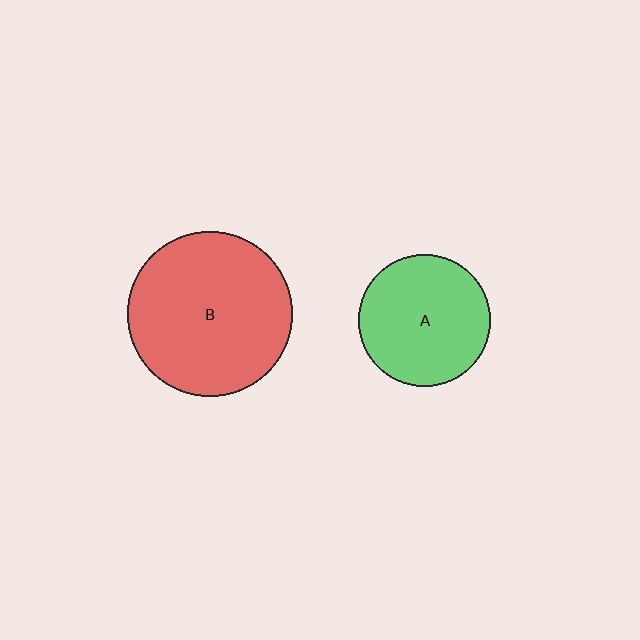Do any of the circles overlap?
No, none of the circles overlap.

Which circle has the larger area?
Circle B (red).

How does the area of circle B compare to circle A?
Approximately 1.6 times.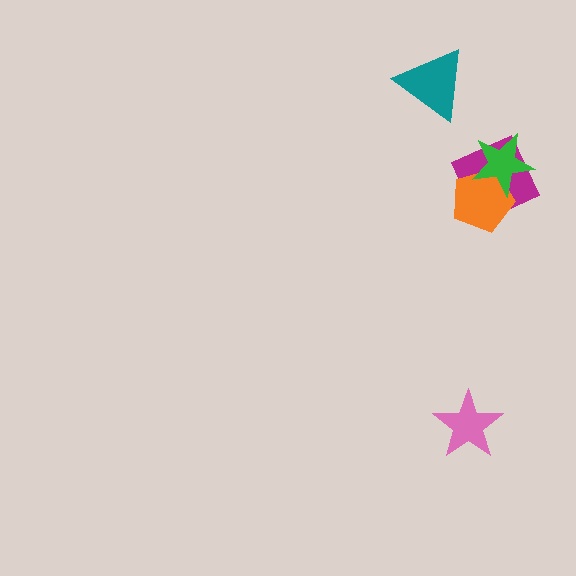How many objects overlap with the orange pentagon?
2 objects overlap with the orange pentagon.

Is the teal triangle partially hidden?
No, no other shape covers it.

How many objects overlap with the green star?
2 objects overlap with the green star.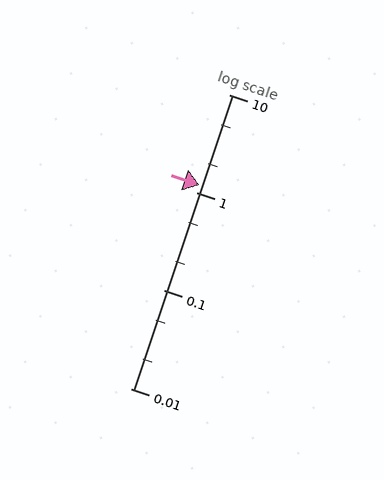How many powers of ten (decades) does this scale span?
The scale spans 3 decades, from 0.01 to 10.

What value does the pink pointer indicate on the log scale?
The pointer indicates approximately 1.2.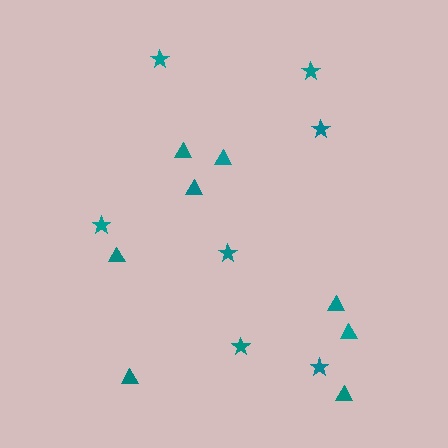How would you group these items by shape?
There are 2 groups: one group of stars (7) and one group of triangles (8).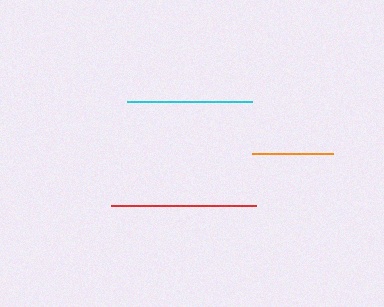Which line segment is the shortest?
The orange line is the shortest at approximately 82 pixels.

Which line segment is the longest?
The red line is the longest at approximately 145 pixels.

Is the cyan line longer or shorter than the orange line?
The cyan line is longer than the orange line.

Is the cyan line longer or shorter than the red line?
The red line is longer than the cyan line.